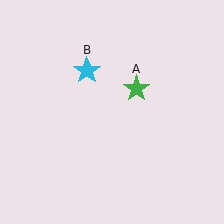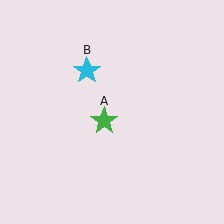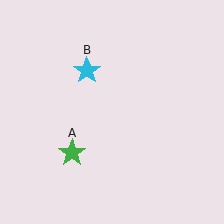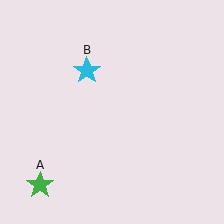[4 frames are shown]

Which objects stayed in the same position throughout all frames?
Cyan star (object B) remained stationary.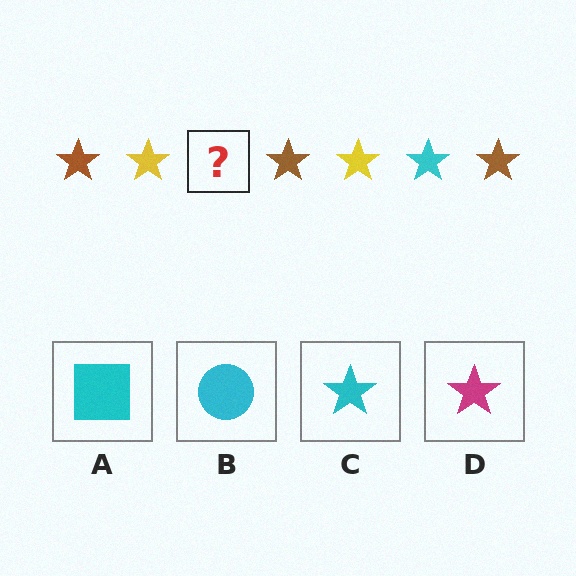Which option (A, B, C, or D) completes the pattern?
C.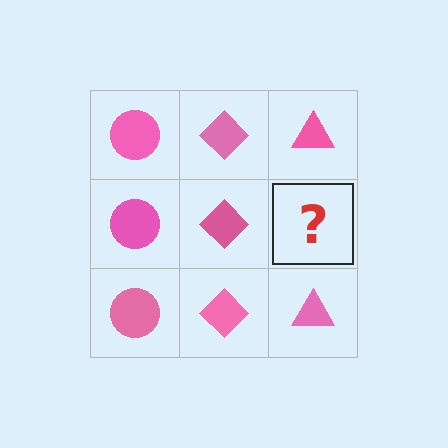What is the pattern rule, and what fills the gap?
The rule is that each column has a consistent shape. The gap should be filled with a pink triangle.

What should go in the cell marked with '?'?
The missing cell should contain a pink triangle.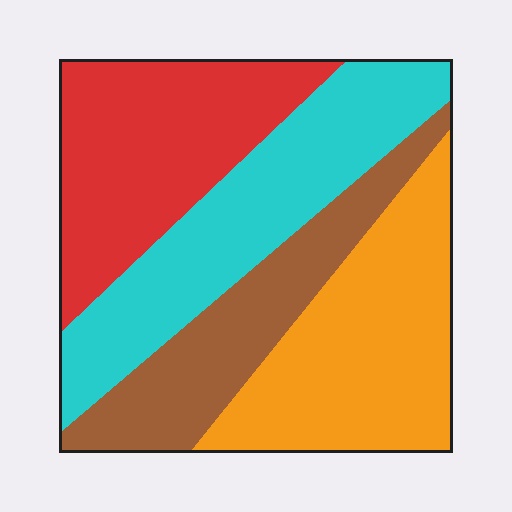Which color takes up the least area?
Brown, at roughly 20%.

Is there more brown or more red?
Red.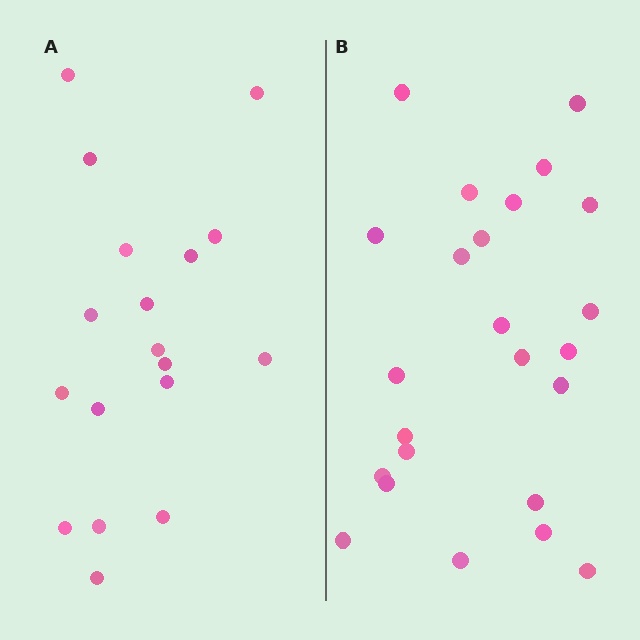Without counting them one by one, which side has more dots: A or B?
Region B (the right region) has more dots.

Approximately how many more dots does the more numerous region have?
Region B has about 6 more dots than region A.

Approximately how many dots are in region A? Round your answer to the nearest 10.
About 20 dots. (The exact count is 18, which rounds to 20.)